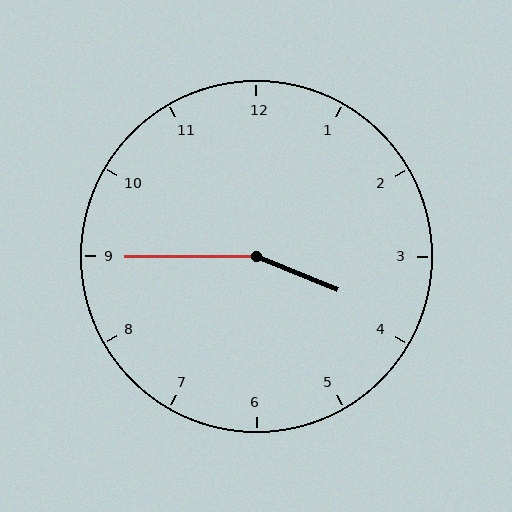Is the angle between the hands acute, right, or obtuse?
It is obtuse.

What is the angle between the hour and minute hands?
Approximately 158 degrees.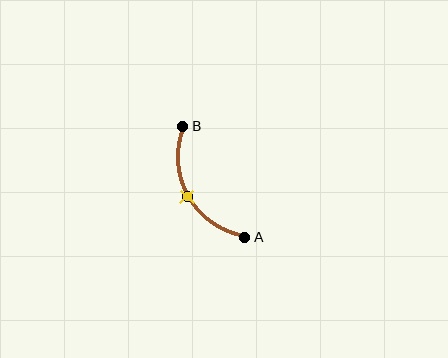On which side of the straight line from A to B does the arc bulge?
The arc bulges to the left of the straight line connecting A and B.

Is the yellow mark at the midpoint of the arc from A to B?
Yes. The yellow mark lies on the arc at equal arc-length from both A and B — it is the arc midpoint.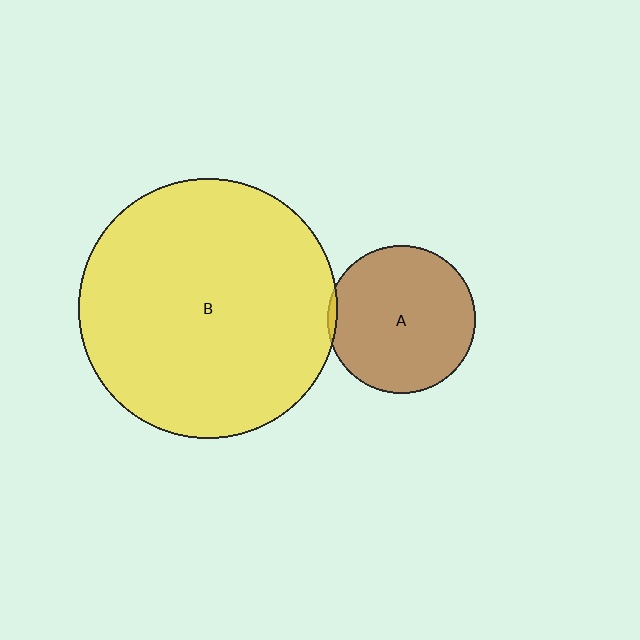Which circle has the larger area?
Circle B (yellow).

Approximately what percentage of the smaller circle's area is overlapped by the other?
Approximately 5%.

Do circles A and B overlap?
Yes.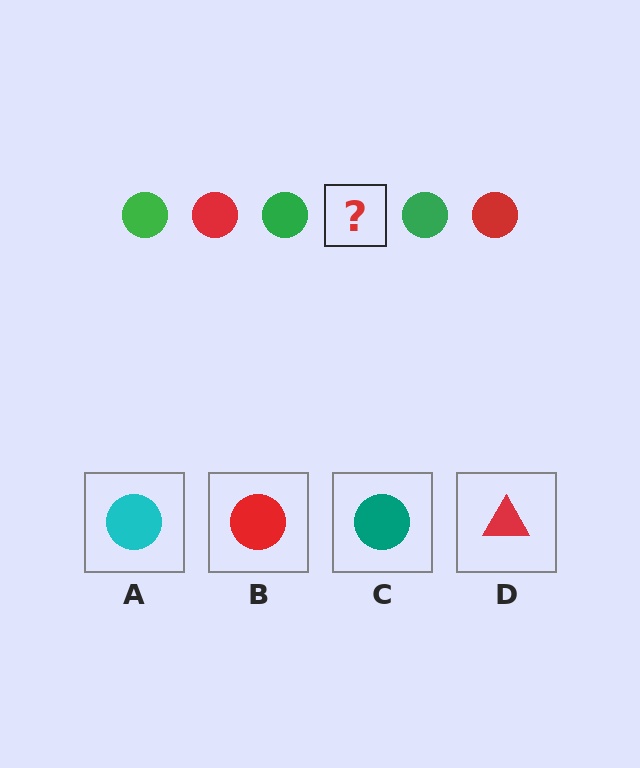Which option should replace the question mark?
Option B.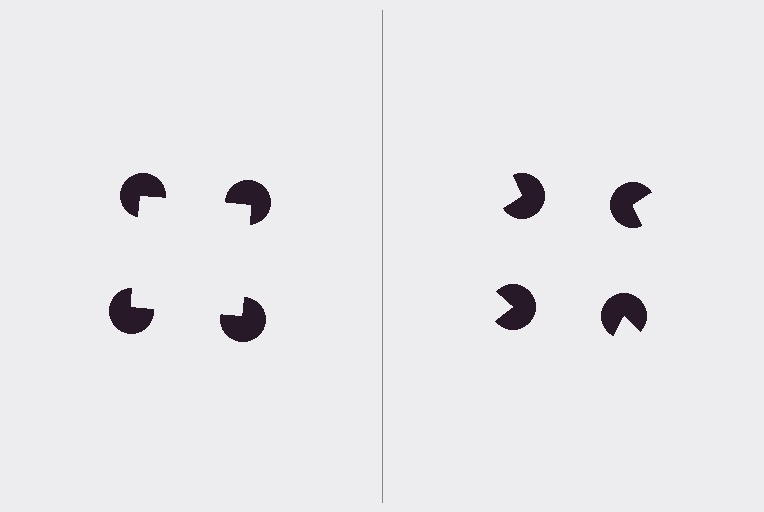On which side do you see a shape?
An illusory square appears on the left side. On the right side the wedge cuts are rotated, so no coherent shape forms.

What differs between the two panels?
The pac-man discs are positioned identically on both sides; only the wedge orientations differ. On the left they align to a square; on the right they are misaligned.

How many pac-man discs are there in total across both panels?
8 — 4 on each side.